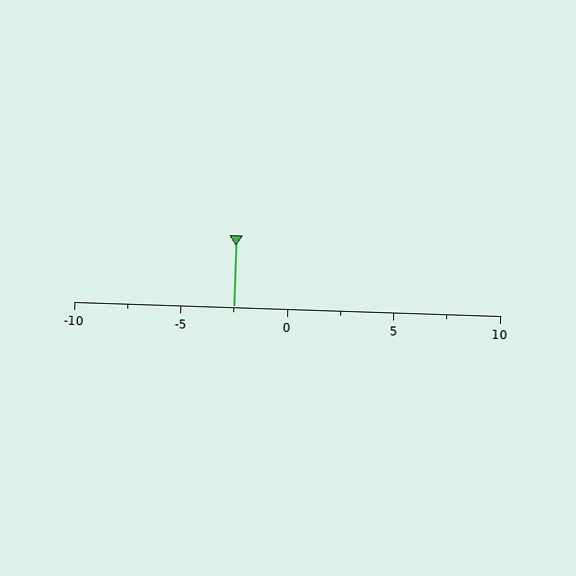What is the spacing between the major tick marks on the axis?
The major ticks are spaced 5 apart.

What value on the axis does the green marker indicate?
The marker indicates approximately -2.5.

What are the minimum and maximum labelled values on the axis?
The axis runs from -10 to 10.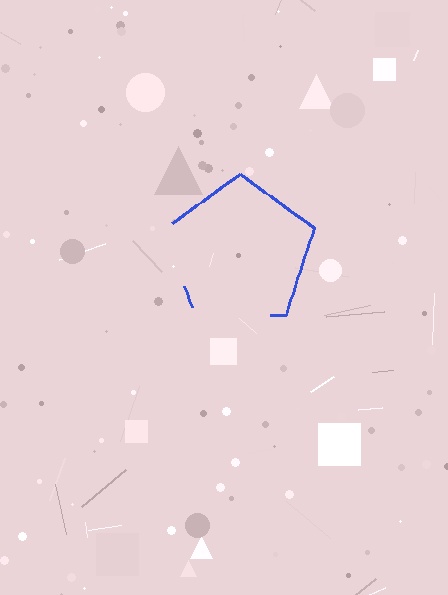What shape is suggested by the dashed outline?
The dashed outline suggests a pentagon.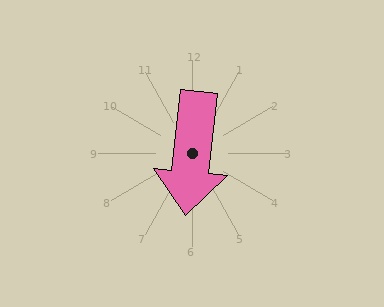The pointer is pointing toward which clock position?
Roughly 6 o'clock.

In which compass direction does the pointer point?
South.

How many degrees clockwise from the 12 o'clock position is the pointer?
Approximately 186 degrees.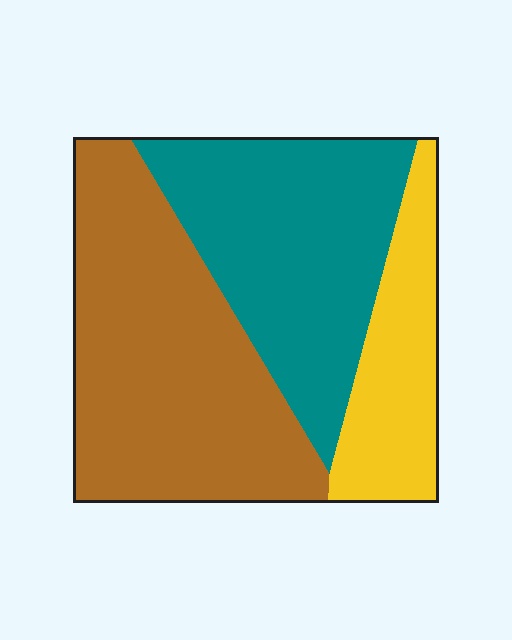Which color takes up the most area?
Brown, at roughly 45%.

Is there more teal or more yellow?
Teal.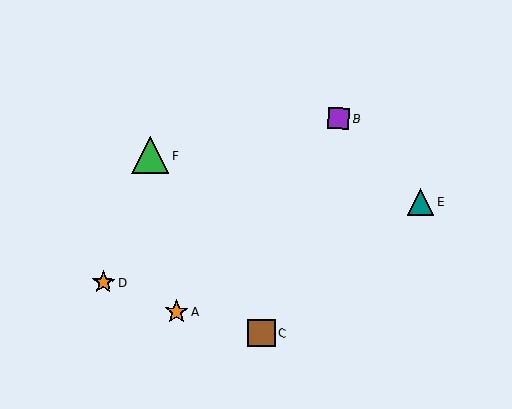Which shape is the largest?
The green triangle (labeled F) is the largest.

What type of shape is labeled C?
Shape C is a brown square.